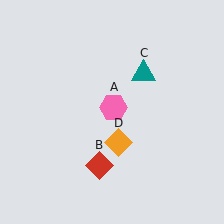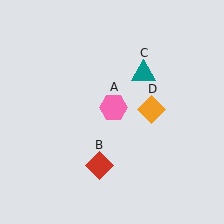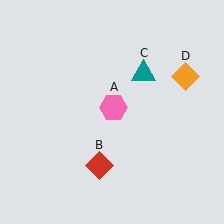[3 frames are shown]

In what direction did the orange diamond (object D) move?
The orange diamond (object D) moved up and to the right.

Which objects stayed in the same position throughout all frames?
Pink hexagon (object A) and red diamond (object B) and teal triangle (object C) remained stationary.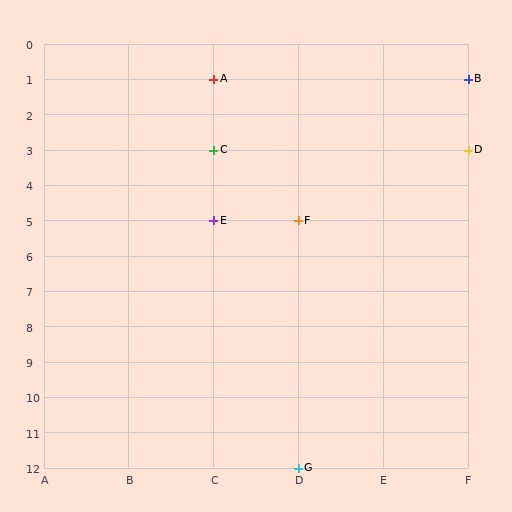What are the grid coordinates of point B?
Point B is at grid coordinates (F, 1).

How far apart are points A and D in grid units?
Points A and D are 3 columns and 2 rows apart (about 3.6 grid units diagonally).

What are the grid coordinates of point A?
Point A is at grid coordinates (C, 1).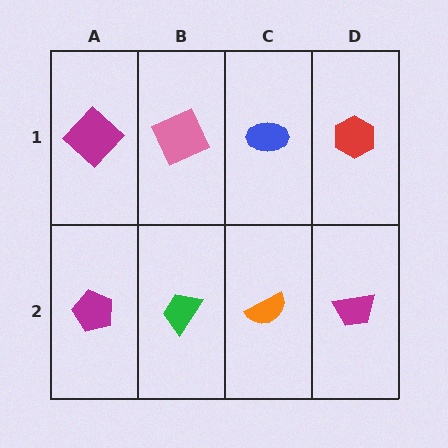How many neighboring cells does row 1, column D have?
2.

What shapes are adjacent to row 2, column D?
A red hexagon (row 1, column D), an orange semicircle (row 2, column C).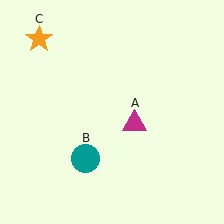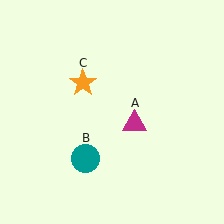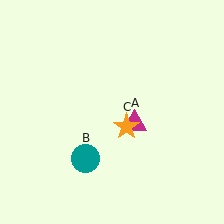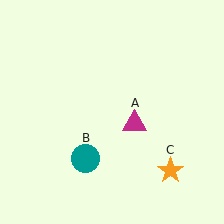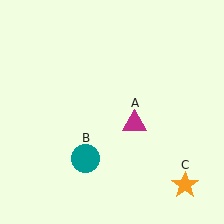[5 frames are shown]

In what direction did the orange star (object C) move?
The orange star (object C) moved down and to the right.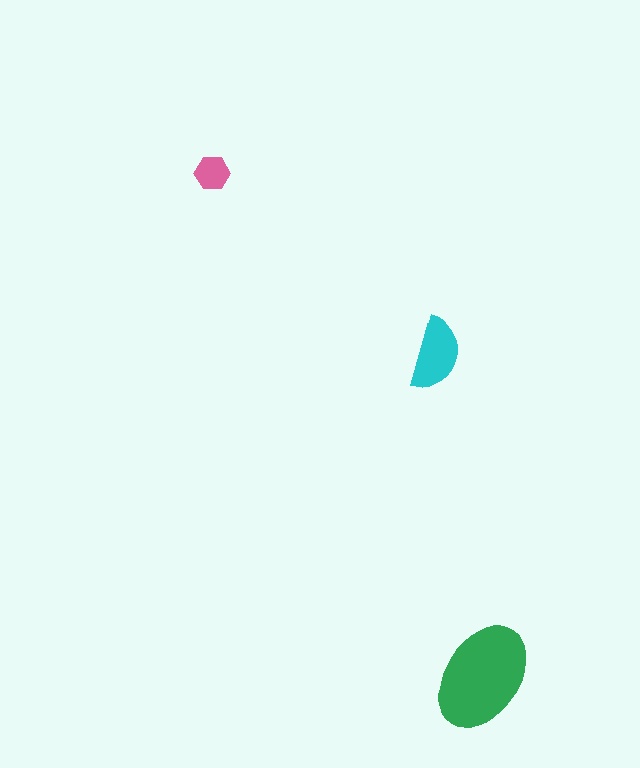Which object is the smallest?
The pink hexagon.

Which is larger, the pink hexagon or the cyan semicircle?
The cyan semicircle.